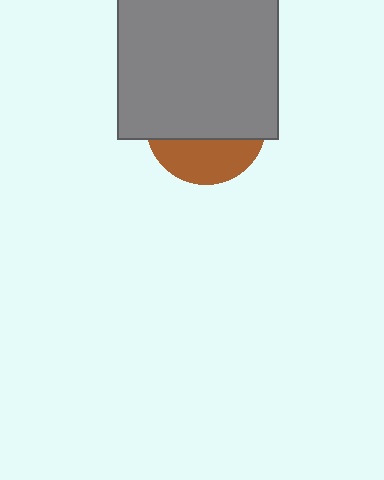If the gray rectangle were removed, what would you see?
You would see the complete brown circle.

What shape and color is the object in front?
The object in front is a gray rectangle.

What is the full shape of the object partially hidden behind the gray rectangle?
The partially hidden object is a brown circle.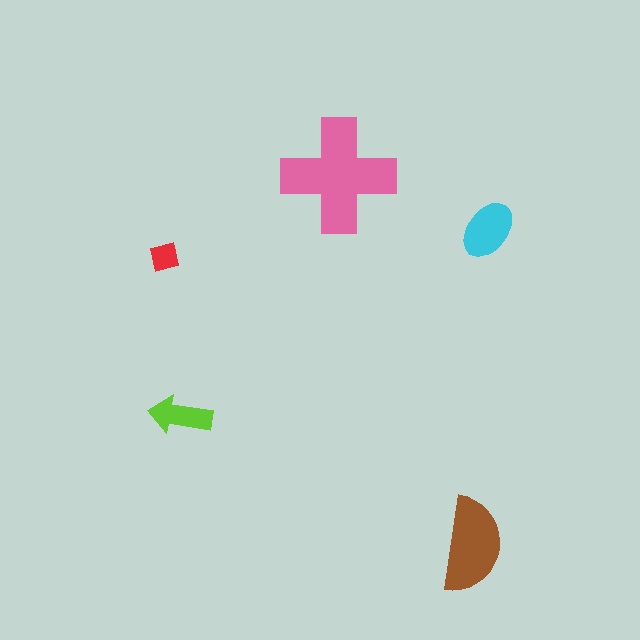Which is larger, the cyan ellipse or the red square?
The cyan ellipse.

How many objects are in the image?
There are 5 objects in the image.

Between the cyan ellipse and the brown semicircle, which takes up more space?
The brown semicircle.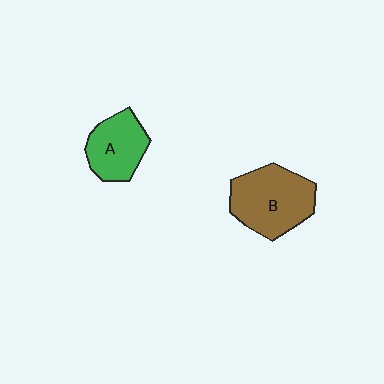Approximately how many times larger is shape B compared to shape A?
Approximately 1.4 times.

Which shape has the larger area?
Shape B (brown).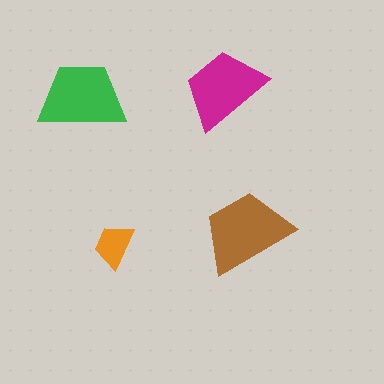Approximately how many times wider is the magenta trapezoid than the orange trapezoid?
About 2 times wider.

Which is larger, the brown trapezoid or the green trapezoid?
The brown one.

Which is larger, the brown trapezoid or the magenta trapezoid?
The brown one.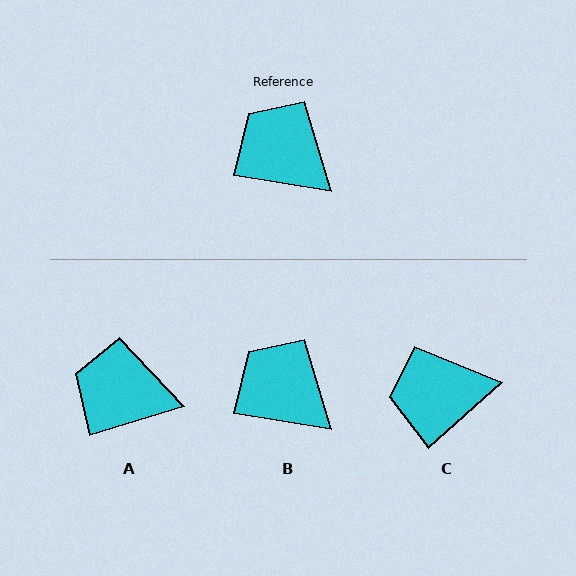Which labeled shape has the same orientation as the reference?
B.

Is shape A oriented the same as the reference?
No, it is off by about 26 degrees.